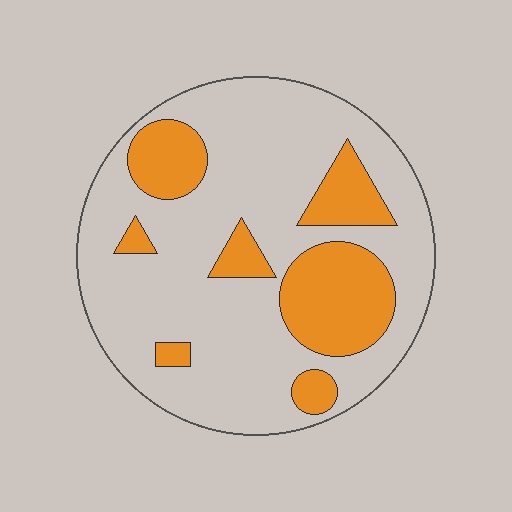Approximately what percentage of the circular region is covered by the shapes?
Approximately 25%.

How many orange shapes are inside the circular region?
7.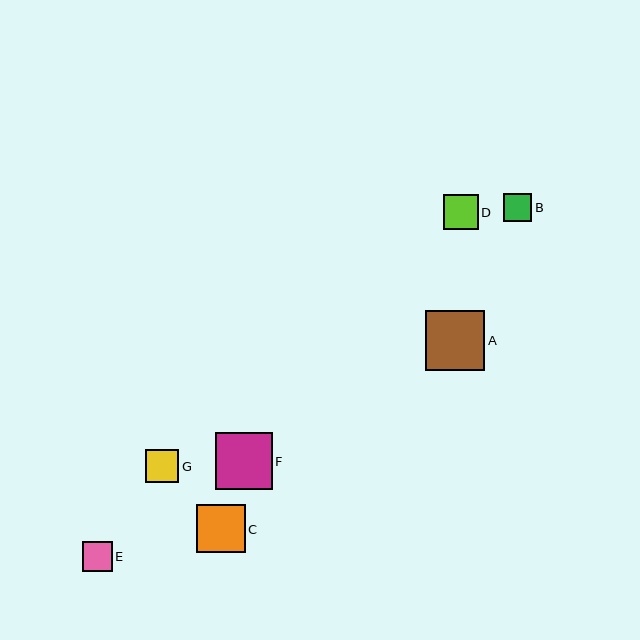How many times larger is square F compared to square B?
Square F is approximately 2.0 times the size of square B.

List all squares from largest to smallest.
From largest to smallest: A, F, C, D, G, E, B.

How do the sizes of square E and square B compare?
Square E and square B are approximately the same size.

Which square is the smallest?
Square B is the smallest with a size of approximately 28 pixels.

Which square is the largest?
Square A is the largest with a size of approximately 60 pixels.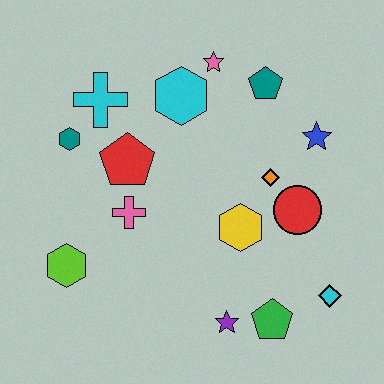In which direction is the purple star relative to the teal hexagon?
The purple star is below the teal hexagon.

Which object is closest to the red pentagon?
The pink cross is closest to the red pentagon.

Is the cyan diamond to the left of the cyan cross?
No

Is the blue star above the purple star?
Yes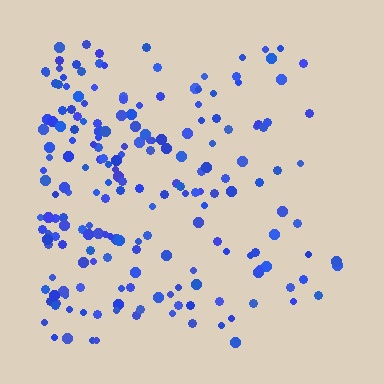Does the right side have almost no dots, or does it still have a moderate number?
Still a moderate number, just noticeably fewer than the left.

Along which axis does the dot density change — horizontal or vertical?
Horizontal.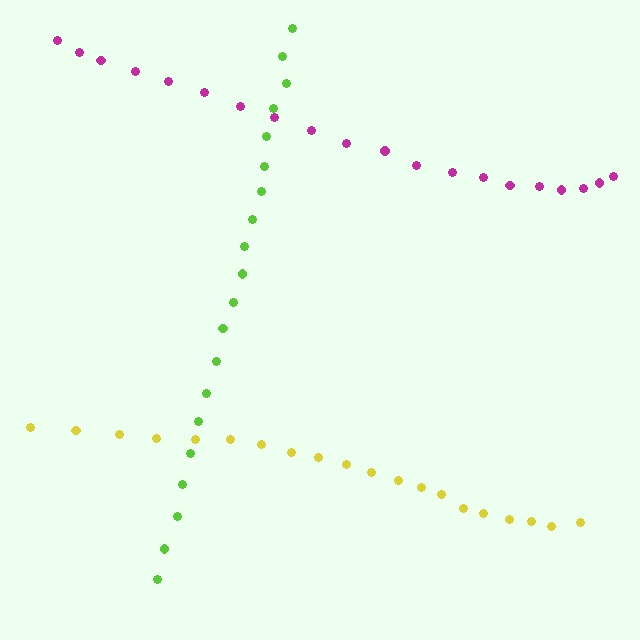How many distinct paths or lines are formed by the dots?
There are 3 distinct paths.